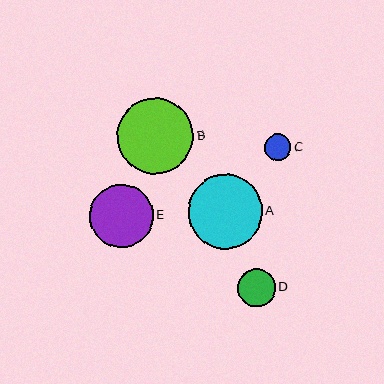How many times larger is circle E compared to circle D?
Circle E is approximately 1.7 times the size of circle D.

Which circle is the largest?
Circle B is the largest with a size of approximately 76 pixels.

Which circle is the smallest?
Circle C is the smallest with a size of approximately 27 pixels.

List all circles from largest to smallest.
From largest to smallest: B, A, E, D, C.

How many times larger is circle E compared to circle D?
Circle E is approximately 1.7 times the size of circle D.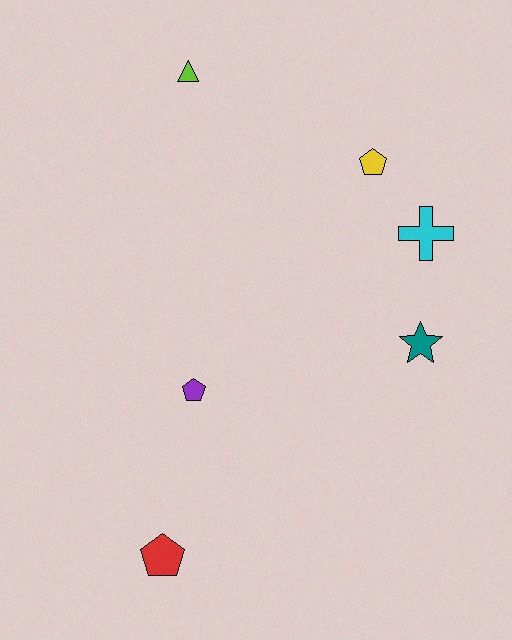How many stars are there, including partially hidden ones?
There is 1 star.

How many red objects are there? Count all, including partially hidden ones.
There is 1 red object.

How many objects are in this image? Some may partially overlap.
There are 6 objects.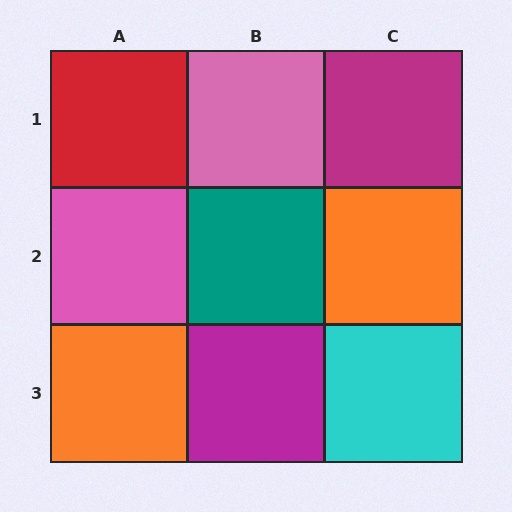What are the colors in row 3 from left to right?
Orange, magenta, cyan.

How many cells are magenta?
2 cells are magenta.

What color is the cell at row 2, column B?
Teal.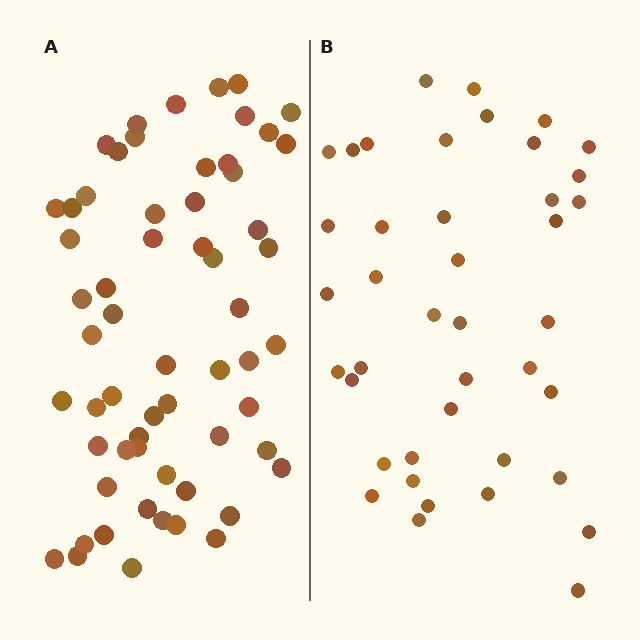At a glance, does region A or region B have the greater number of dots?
Region A (the left region) has more dots.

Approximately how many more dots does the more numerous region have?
Region A has approximately 20 more dots than region B.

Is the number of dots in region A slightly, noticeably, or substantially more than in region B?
Region A has substantially more. The ratio is roughly 1.5 to 1.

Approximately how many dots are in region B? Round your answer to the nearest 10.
About 40 dots. (The exact count is 41, which rounds to 40.)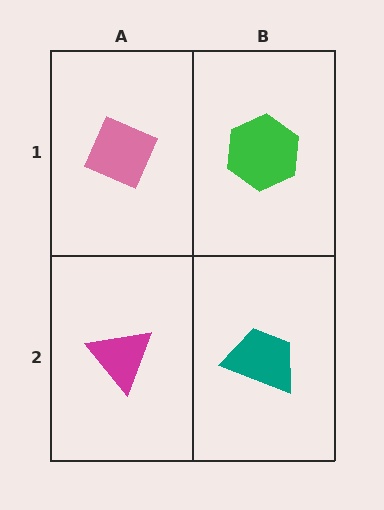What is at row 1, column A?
A pink diamond.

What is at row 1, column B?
A green hexagon.